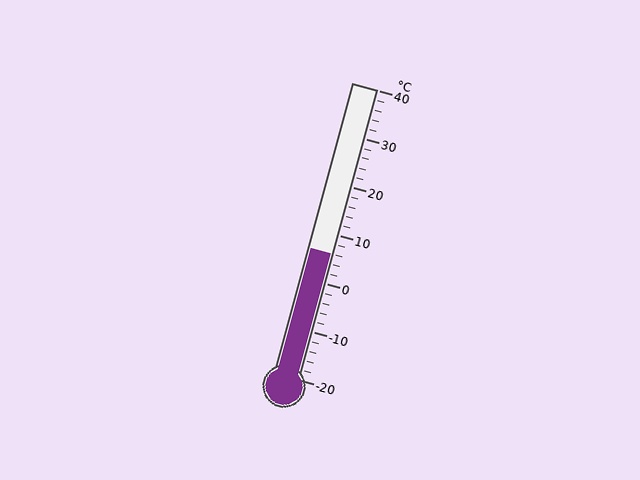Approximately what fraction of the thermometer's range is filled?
The thermometer is filled to approximately 45% of its range.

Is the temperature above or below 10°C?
The temperature is below 10°C.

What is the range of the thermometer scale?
The thermometer scale ranges from -20°C to 40°C.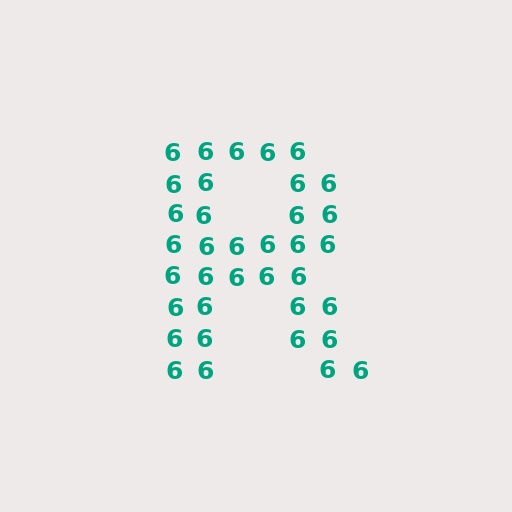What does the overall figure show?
The overall figure shows the letter R.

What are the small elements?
The small elements are digit 6's.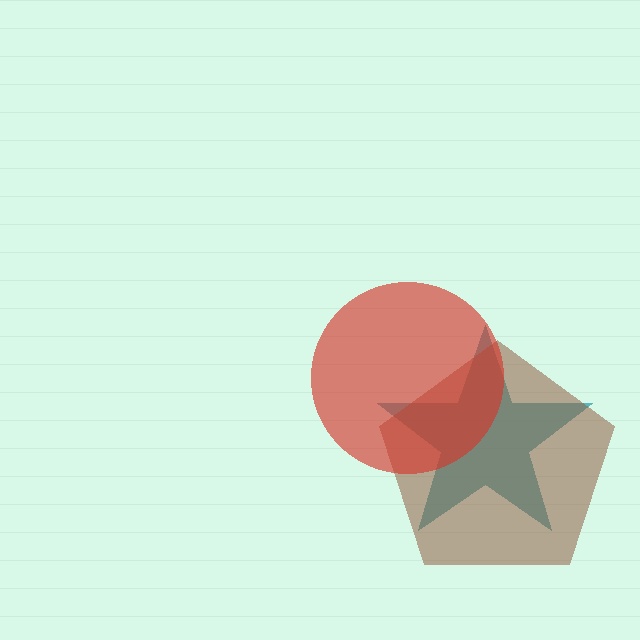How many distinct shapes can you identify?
There are 3 distinct shapes: a teal star, a brown pentagon, a red circle.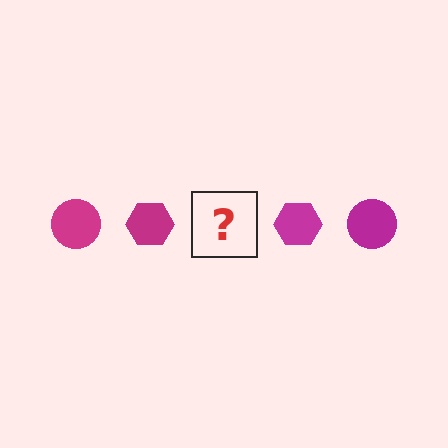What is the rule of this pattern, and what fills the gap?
The rule is that the pattern cycles through circle, hexagon shapes in magenta. The gap should be filled with a magenta circle.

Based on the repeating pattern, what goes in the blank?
The blank should be a magenta circle.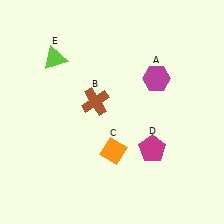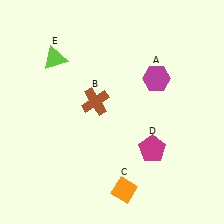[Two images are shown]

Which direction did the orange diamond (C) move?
The orange diamond (C) moved down.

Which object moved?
The orange diamond (C) moved down.